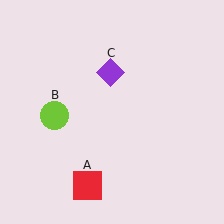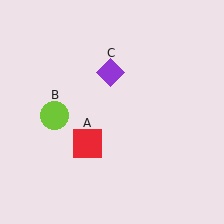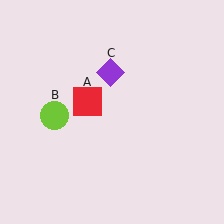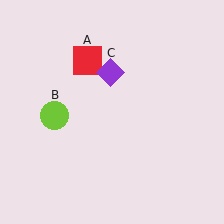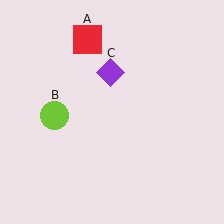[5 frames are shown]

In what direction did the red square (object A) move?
The red square (object A) moved up.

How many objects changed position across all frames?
1 object changed position: red square (object A).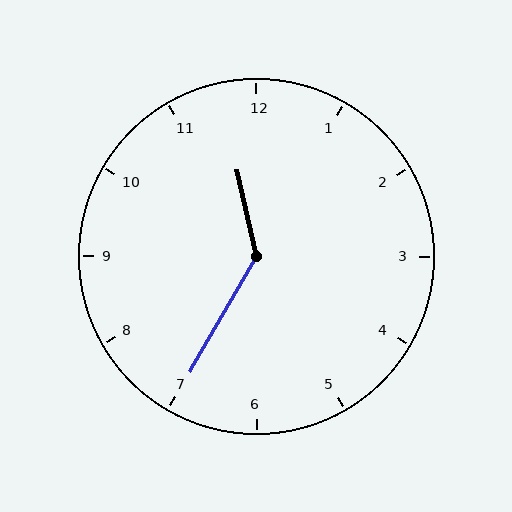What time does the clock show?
11:35.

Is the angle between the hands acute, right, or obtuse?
It is obtuse.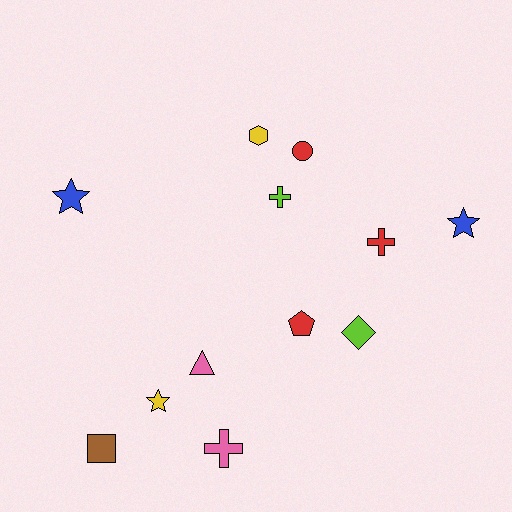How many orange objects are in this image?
There are no orange objects.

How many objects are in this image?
There are 12 objects.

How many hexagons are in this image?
There is 1 hexagon.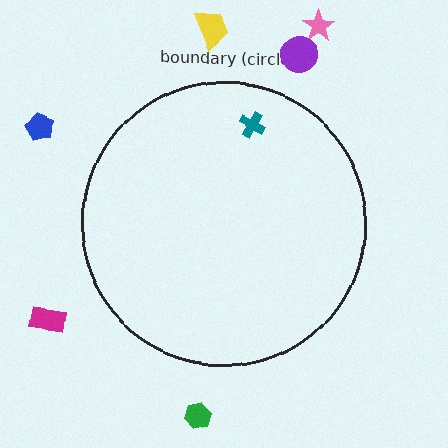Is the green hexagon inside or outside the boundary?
Outside.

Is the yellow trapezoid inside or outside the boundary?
Outside.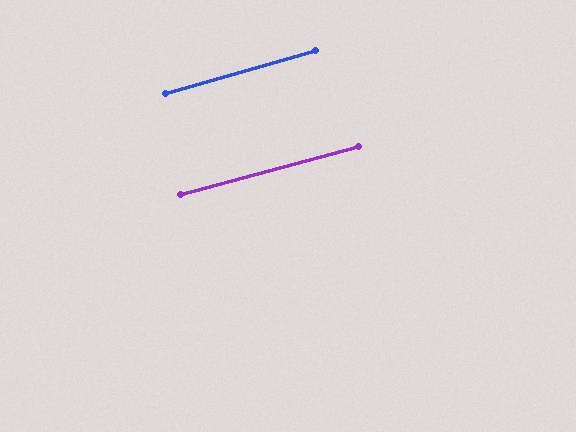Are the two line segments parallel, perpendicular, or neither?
Parallel — their directions differ by only 1.0°.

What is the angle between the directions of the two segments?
Approximately 1 degree.